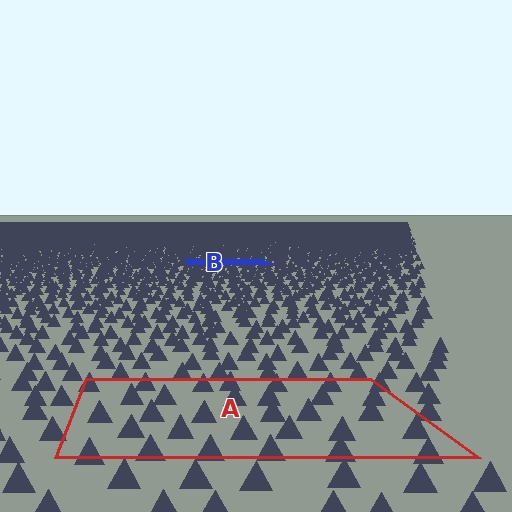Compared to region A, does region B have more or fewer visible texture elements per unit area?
Region B has more texture elements per unit area — they are packed more densely because it is farther away.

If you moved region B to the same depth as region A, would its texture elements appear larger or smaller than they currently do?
They would appear larger. At a closer depth, the same texture elements are projected at a bigger on-screen size.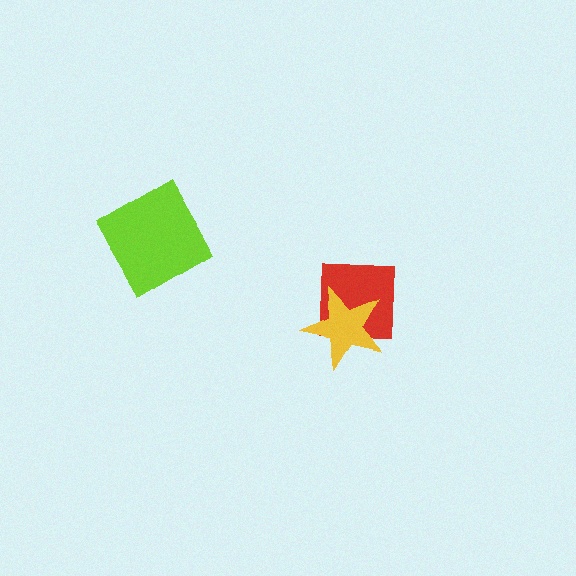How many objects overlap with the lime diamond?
0 objects overlap with the lime diamond.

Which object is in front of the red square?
The yellow star is in front of the red square.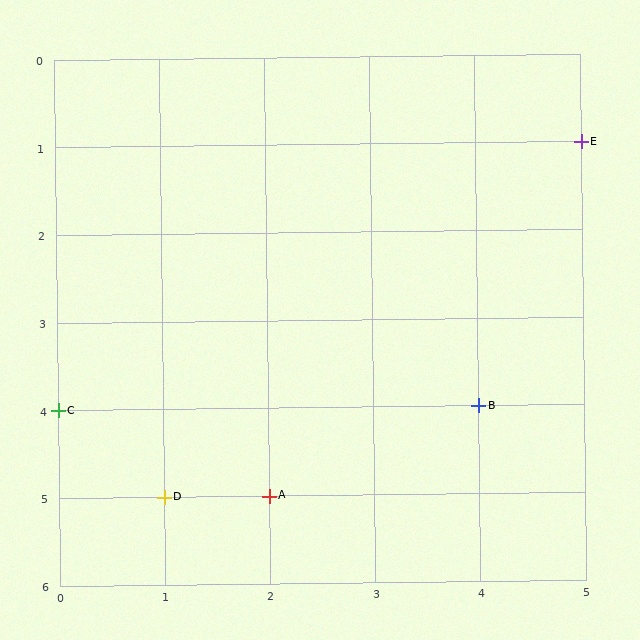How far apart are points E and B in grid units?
Points E and B are 1 column and 3 rows apart (about 3.2 grid units diagonally).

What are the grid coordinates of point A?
Point A is at grid coordinates (2, 5).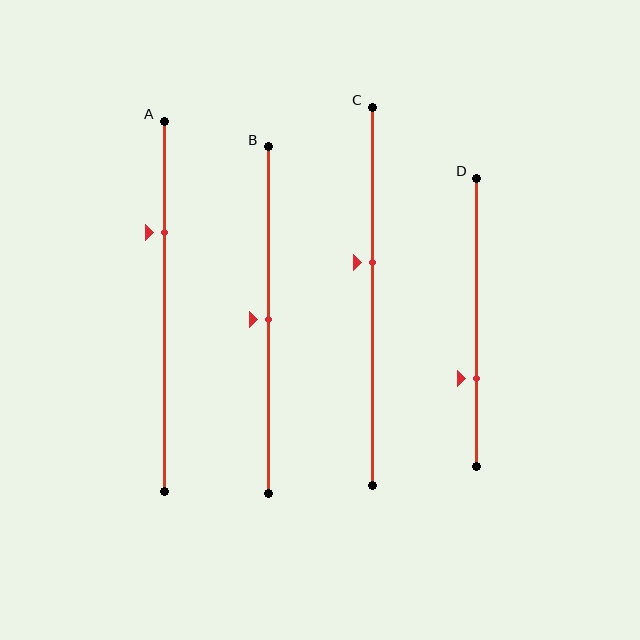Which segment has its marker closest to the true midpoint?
Segment B has its marker closest to the true midpoint.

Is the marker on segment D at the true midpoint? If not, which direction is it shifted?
No, the marker on segment D is shifted downward by about 19% of the segment length.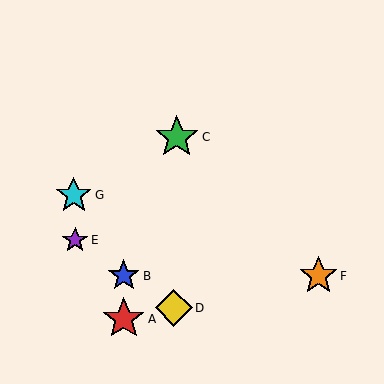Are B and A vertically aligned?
Yes, both are at x≈124.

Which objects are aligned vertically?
Objects A, B are aligned vertically.